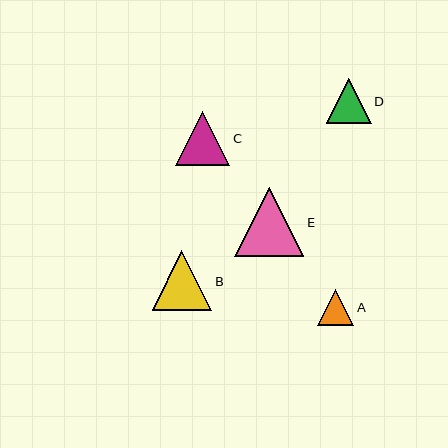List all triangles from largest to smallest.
From largest to smallest: E, B, C, D, A.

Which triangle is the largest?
Triangle E is the largest with a size of approximately 69 pixels.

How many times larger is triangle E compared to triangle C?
Triangle E is approximately 1.3 times the size of triangle C.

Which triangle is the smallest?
Triangle A is the smallest with a size of approximately 36 pixels.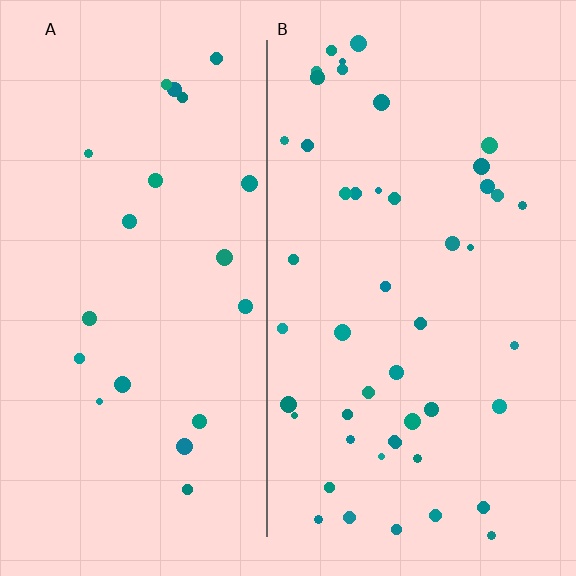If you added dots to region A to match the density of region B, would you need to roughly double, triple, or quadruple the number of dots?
Approximately double.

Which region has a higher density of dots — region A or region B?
B (the right).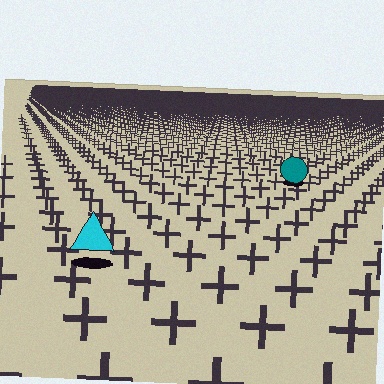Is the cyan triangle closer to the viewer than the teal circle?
Yes. The cyan triangle is closer — you can tell from the texture gradient: the ground texture is coarser near it.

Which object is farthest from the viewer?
The teal circle is farthest from the viewer. It appears smaller and the ground texture around it is denser.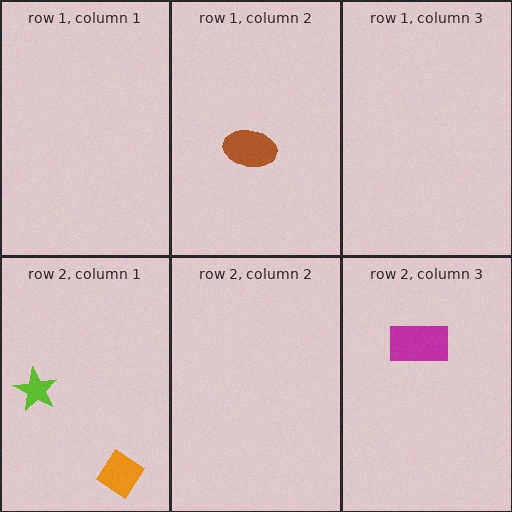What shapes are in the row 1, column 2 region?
The brown ellipse.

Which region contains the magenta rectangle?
The row 2, column 3 region.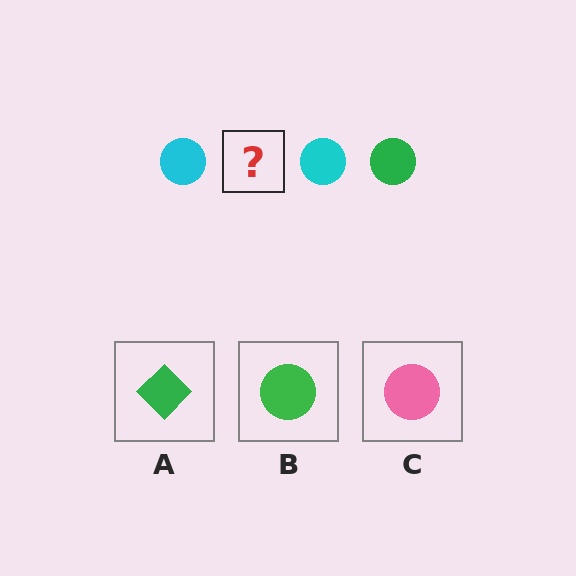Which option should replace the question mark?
Option B.